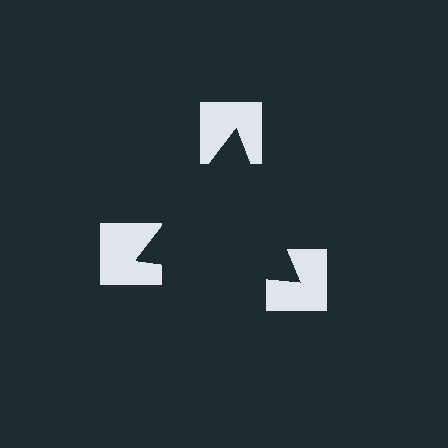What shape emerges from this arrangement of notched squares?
An illusory triangle — its edges are inferred from the aligned wedge cuts in the notched squares, not physically drawn.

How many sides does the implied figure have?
3 sides.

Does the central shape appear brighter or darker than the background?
It typically appears slightly darker than the background, even though no actual brightness change is drawn.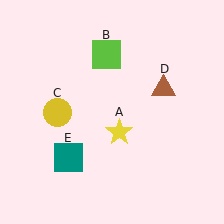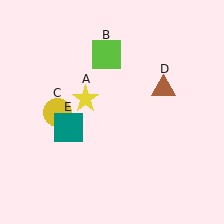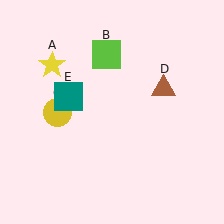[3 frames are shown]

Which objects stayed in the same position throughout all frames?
Lime square (object B) and yellow circle (object C) and brown triangle (object D) remained stationary.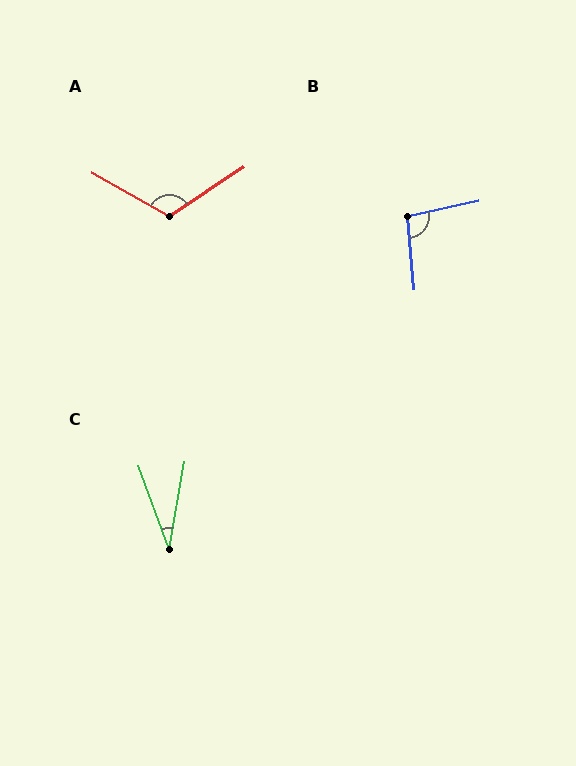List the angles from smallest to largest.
C (30°), B (98°), A (116°).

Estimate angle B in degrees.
Approximately 98 degrees.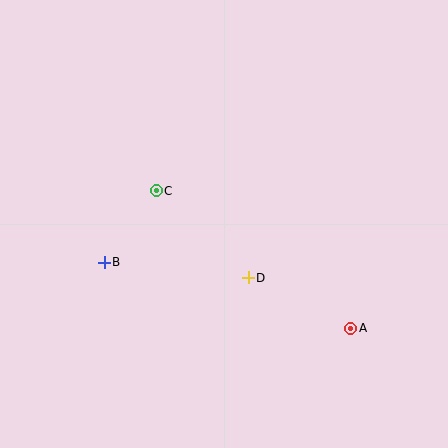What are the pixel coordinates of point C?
Point C is at (156, 191).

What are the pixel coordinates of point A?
Point A is at (351, 328).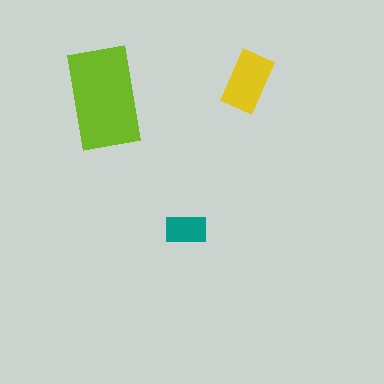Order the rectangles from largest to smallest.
the lime one, the yellow one, the teal one.